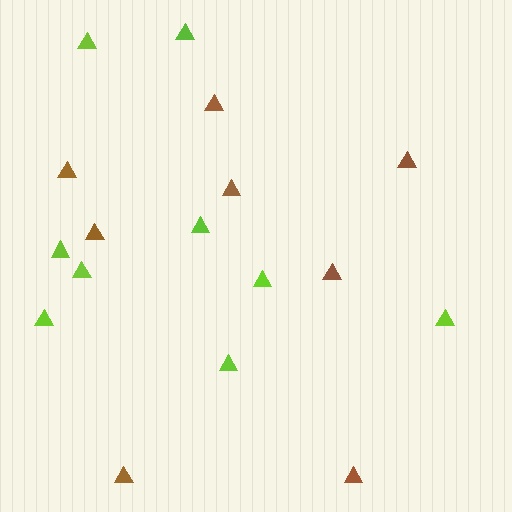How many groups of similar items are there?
There are 2 groups: one group of lime triangles (9) and one group of brown triangles (8).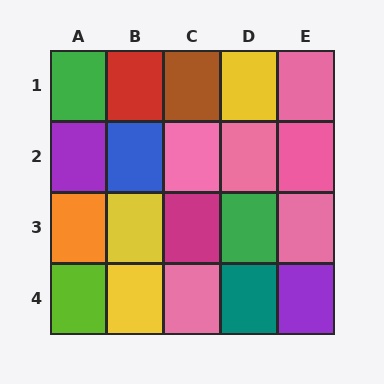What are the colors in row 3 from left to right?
Orange, yellow, magenta, green, pink.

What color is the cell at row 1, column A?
Green.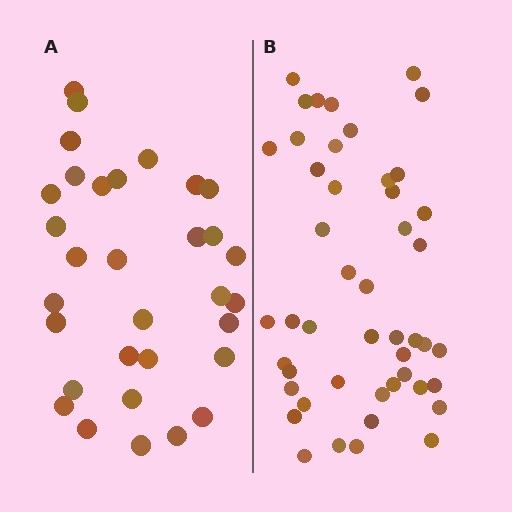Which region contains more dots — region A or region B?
Region B (the right region) has more dots.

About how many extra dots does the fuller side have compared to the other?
Region B has approximately 15 more dots than region A.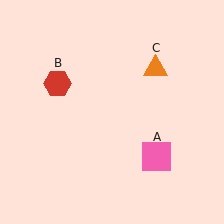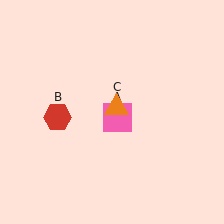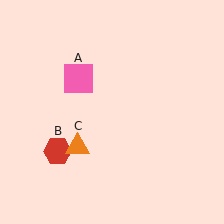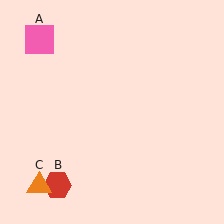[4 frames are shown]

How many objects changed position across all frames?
3 objects changed position: pink square (object A), red hexagon (object B), orange triangle (object C).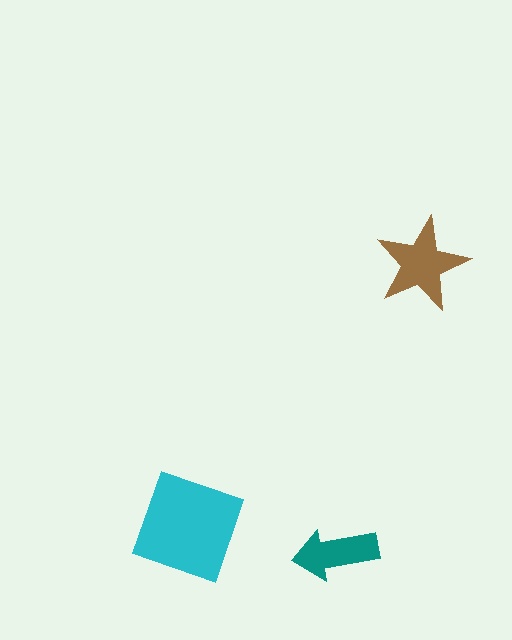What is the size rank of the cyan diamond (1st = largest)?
1st.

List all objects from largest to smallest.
The cyan diamond, the brown star, the teal arrow.